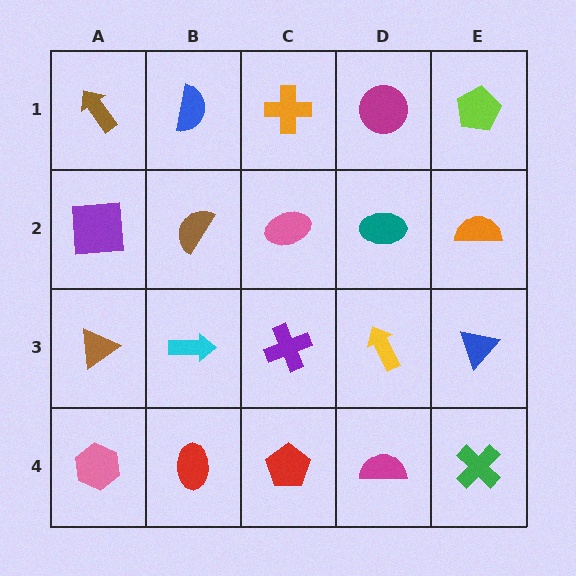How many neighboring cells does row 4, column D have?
3.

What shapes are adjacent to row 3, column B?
A brown semicircle (row 2, column B), a red ellipse (row 4, column B), a brown triangle (row 3, column A), a purple cross (row 3, column C).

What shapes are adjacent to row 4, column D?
A yellow arrow (row 3, column D), a red pentagon (row 4, column C), a green cross (row 4, column E).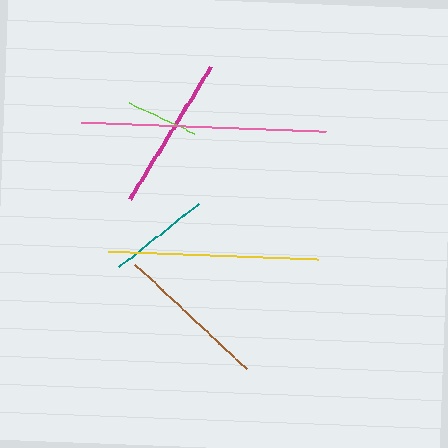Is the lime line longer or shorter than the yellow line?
The yellow line is longer than the lime line.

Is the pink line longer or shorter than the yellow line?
The pink line is longer than the yellow line.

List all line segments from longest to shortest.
From longest to shortest: pink, yellow, magenta, brown, teal, lime.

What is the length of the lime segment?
The lime segment is approximately 72 pixels long.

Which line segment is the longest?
The pink line is the longest at approximately 245 pixels.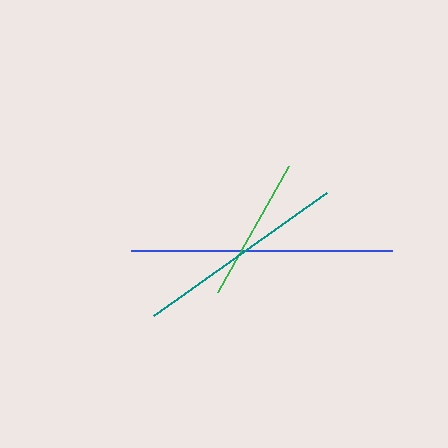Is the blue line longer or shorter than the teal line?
The blue line is longer than the teal line.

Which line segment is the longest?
The blue line is the longest at approximately 260 pixels.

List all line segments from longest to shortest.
From longest to shortest: blue, teal, green.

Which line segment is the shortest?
The green line is the shortest at approximately 145 pixels.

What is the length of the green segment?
The green segment is approximately 145 pixels long.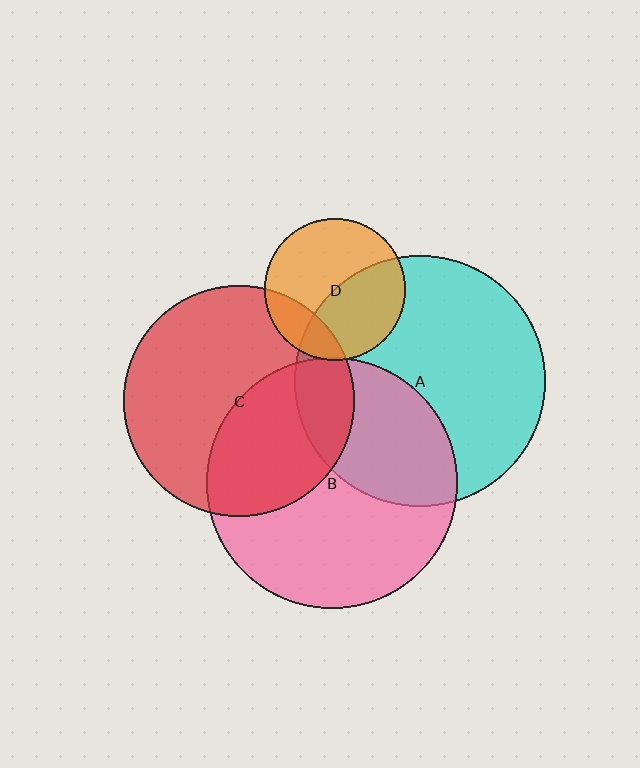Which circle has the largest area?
Circle B (pink).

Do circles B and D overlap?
Yes.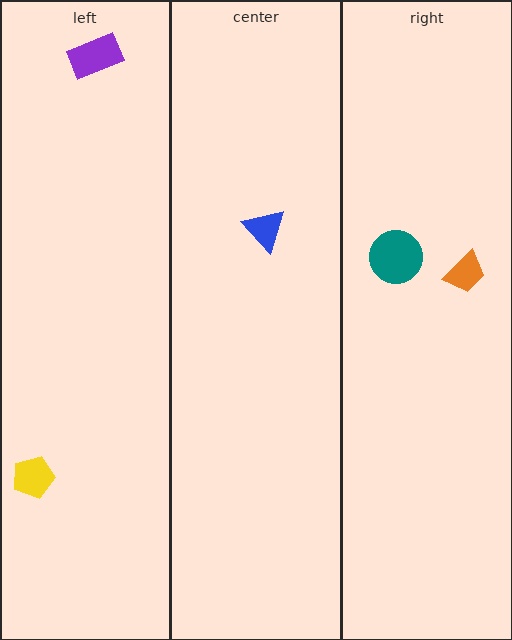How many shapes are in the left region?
2.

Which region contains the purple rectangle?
The left region.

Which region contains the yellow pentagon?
The left region.